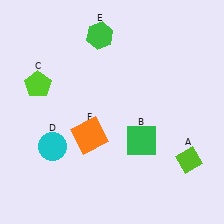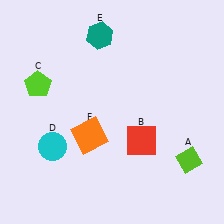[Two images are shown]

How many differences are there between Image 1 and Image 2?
There are 2 differences between the two images.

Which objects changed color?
B changed from green to red. E changed from green to teal.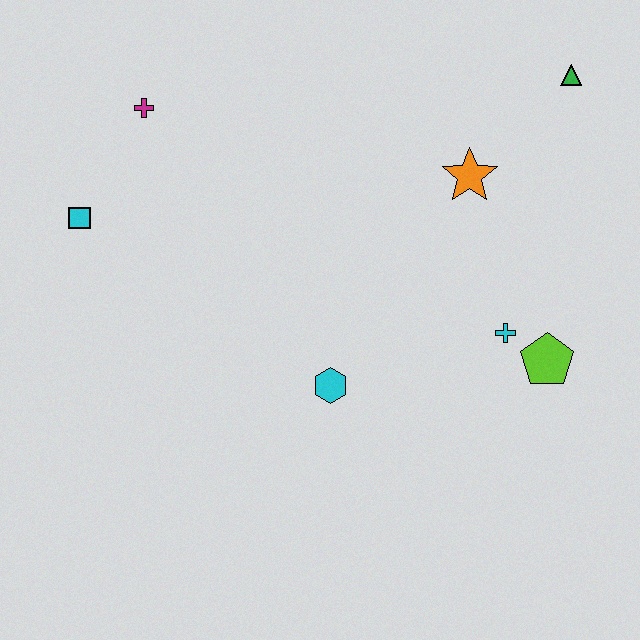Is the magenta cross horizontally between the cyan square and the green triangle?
Yes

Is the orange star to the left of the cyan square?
No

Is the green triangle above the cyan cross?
Yes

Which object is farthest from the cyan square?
The green triangle is farthest from the cyan square.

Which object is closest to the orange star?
The green triangle is closest to the orange star.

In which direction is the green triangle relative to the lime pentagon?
The green triangle is above the lime pentagon.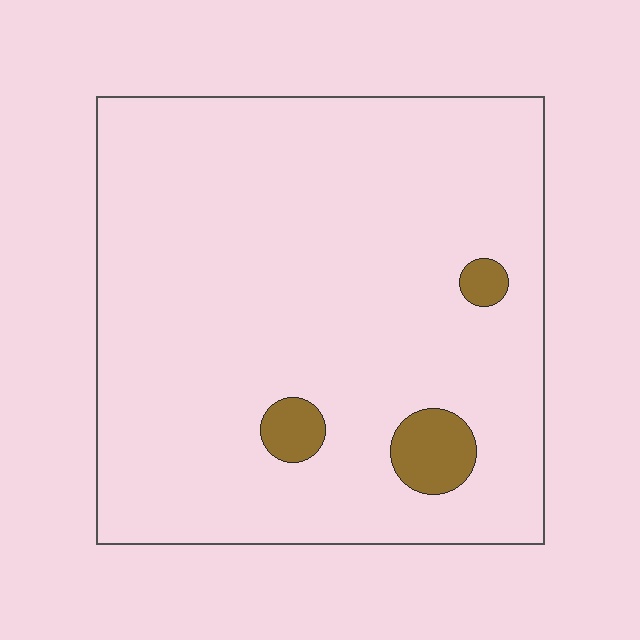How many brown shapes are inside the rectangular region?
3.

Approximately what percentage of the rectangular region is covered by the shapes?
Approximately 5%.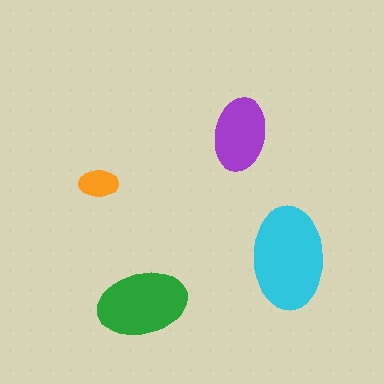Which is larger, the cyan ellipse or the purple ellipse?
The cyan one.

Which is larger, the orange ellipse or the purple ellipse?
The purple one.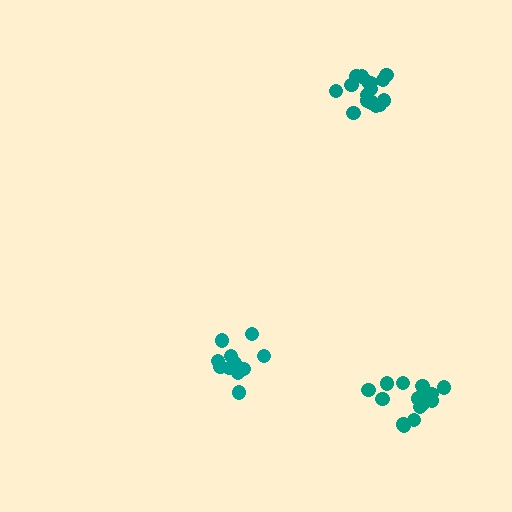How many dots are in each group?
Group 1: 11 dots, Group 2: 16 dots, Group 3: 16 dots (43 total).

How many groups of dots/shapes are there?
There are 3 groups.